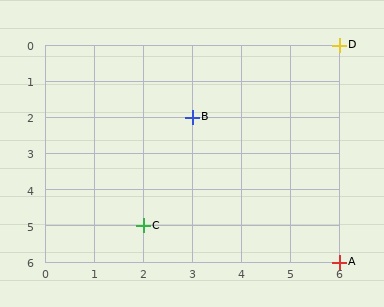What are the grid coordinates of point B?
Point B is at grid coordinates (3, 2).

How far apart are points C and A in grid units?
Points C and A are 4 columns and 1 row apart (about 4.1 grid units diagonally).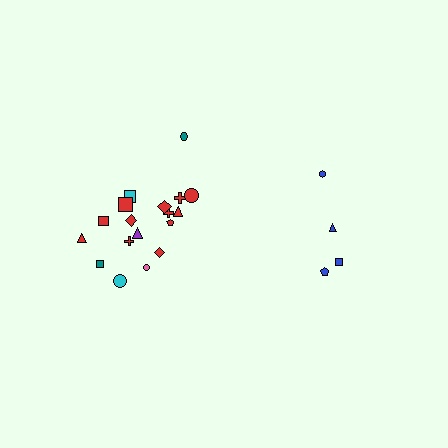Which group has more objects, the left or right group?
The left group.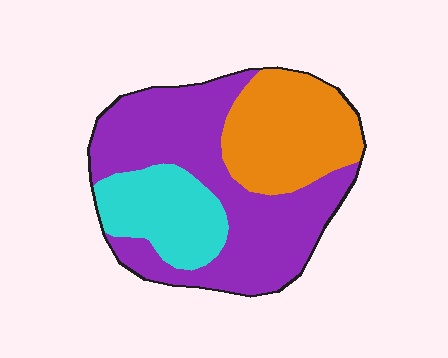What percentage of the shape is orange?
Orange takes up between a quarter and a half of the shape.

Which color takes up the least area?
Cyan, at roughly 20%.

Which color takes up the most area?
Purple, at roughly 50%.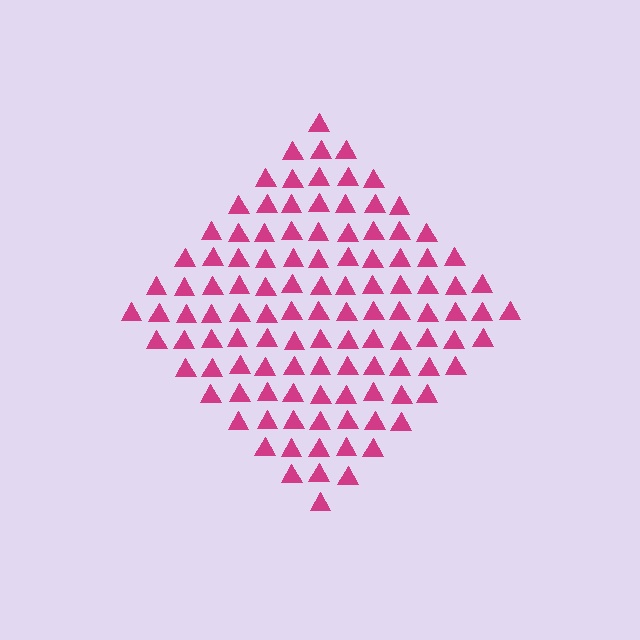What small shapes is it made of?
It is made of small triangles.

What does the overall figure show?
The overall figure shows a diamond.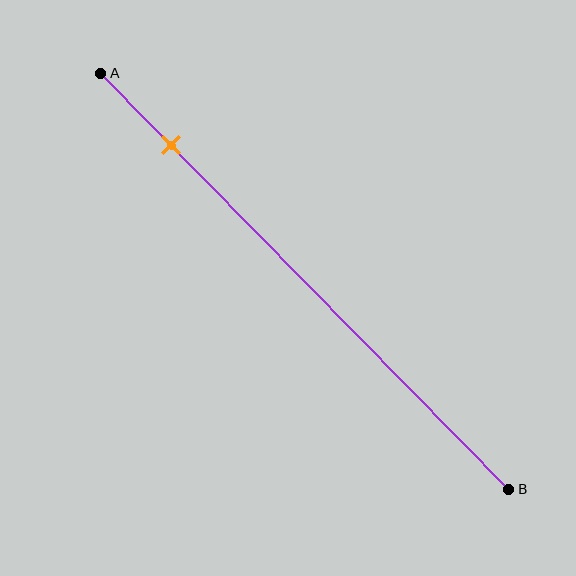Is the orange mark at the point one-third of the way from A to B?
No, the mark is at about 15% from A, not at the 33% one-third point.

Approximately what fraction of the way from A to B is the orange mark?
The orange mark is approximately 15% of the way from A to B.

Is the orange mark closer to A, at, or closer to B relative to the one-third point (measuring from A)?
The orange mark is closer to point A than the one-third point of segment AB.